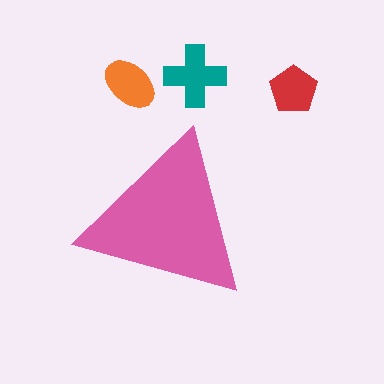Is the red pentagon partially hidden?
No, the red pentagon is fully visible.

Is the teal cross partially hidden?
No, the teal cross is fully visible.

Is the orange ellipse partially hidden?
No, the orange ellipse is fully visible.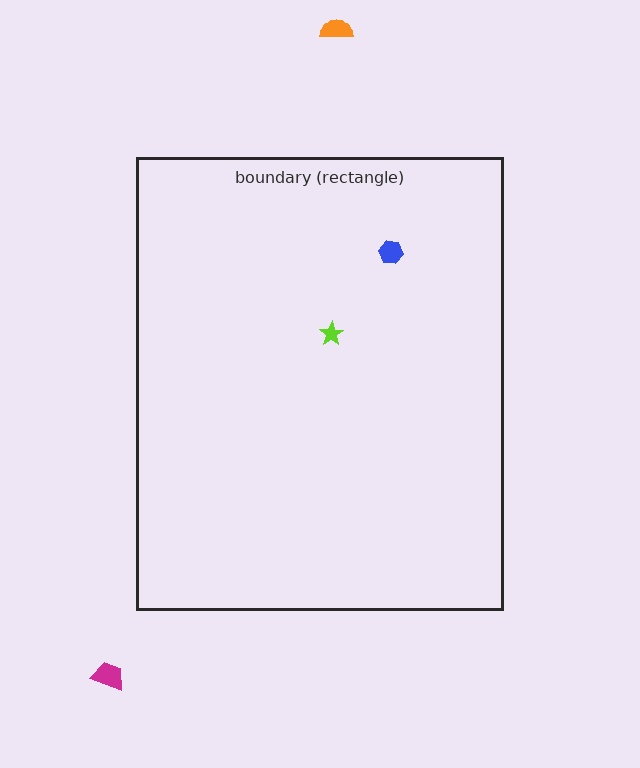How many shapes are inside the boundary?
2 inside, 2 outside.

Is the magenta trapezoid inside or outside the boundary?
Outside.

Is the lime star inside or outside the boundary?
Inside.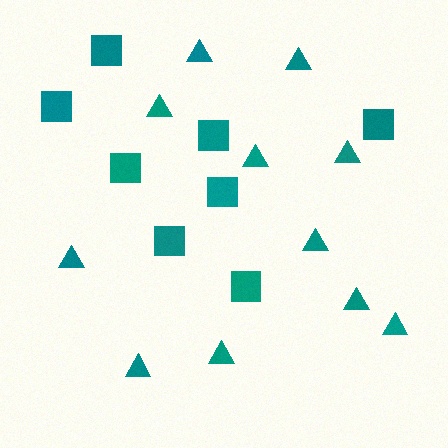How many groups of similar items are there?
There are 2 groups: one group of triangles (11) and one group of squares (8).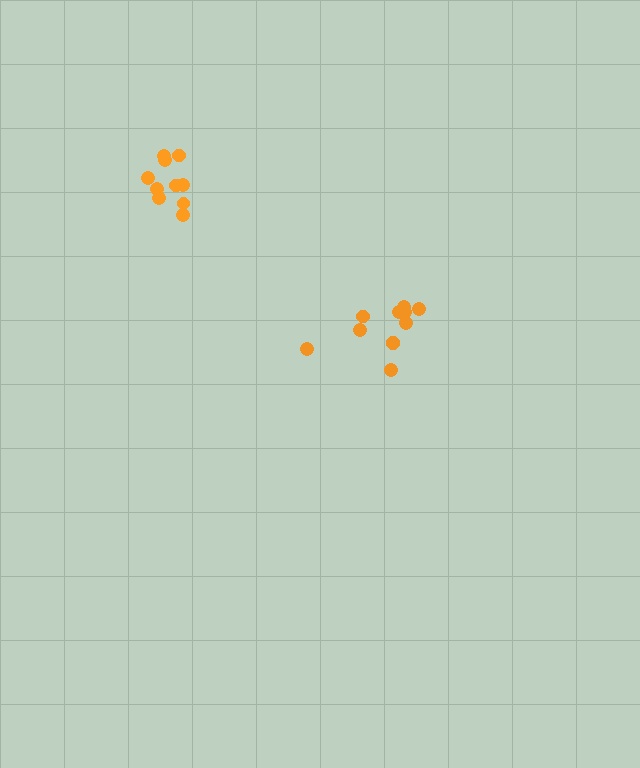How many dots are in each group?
Group 1: 12 dots, Group 2: 10 dots (22 total).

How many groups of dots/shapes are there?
There are 2 groups.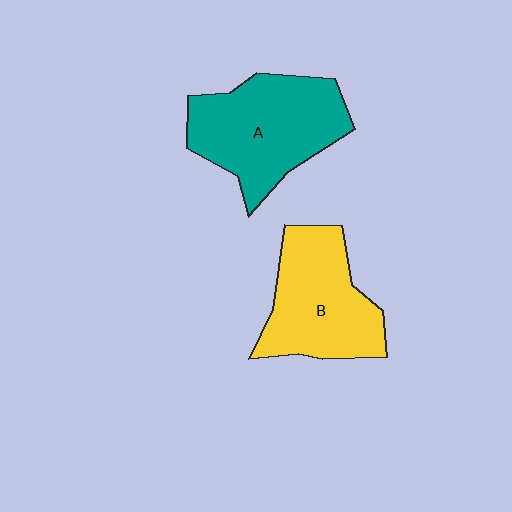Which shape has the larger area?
Shape A (teal).